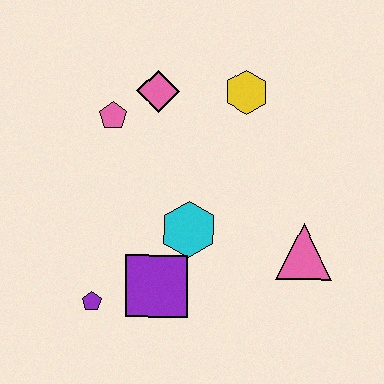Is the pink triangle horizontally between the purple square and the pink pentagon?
No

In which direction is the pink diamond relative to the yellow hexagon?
The pink diamond is to the left of the yellow hexagon.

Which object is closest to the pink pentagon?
The pink diamond is closest to the pink pentagon.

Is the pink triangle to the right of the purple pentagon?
Yes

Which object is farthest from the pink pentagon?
The pink triangle is farthest from the pink pentagon.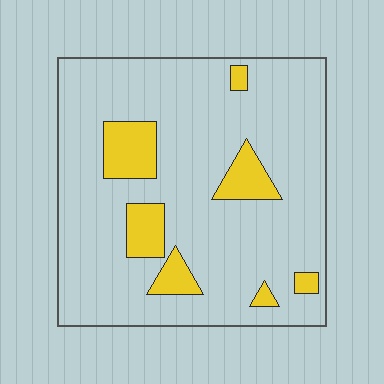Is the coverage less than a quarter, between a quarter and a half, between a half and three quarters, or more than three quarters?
Less than a quarter.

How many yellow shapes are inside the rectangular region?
7.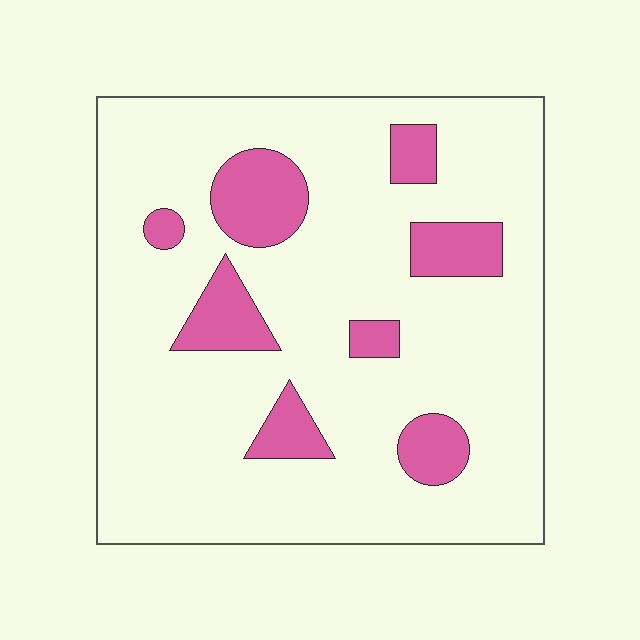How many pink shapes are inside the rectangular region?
8.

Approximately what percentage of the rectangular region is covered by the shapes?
Approximately 15%.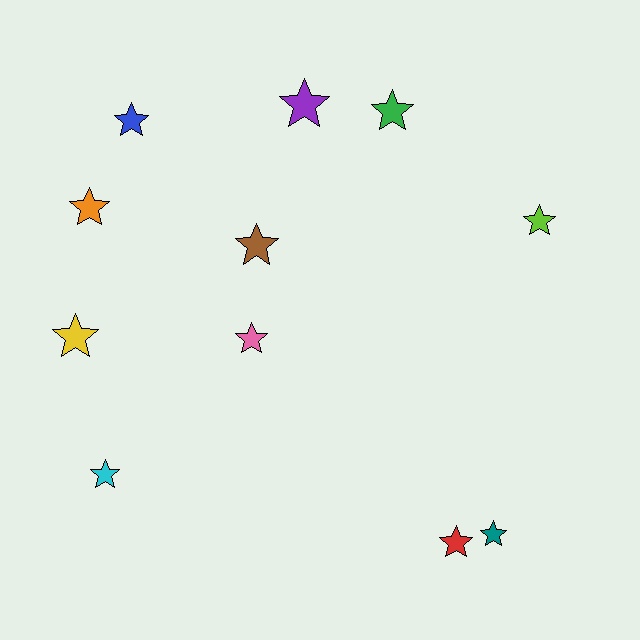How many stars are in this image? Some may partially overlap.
There are 11 stars.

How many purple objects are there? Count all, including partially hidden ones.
There is 1 purple object.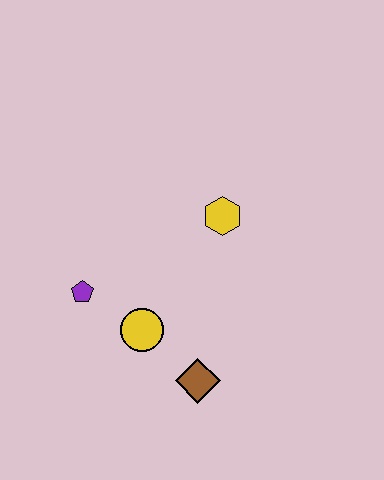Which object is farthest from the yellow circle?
The yellow hexagon is farthest from the yellow circle.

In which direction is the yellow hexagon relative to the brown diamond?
The yellow hexagon is above the brown diamond.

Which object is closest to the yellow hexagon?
The yellow circle is closest to the yellow hexagon.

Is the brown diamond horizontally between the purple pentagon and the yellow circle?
No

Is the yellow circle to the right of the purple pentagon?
Yes